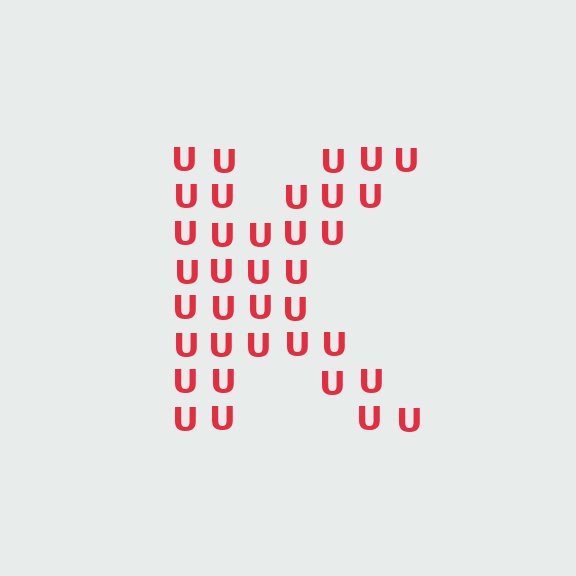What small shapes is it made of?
It is made of small letter U's.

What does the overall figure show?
The overall figure shows the letter K.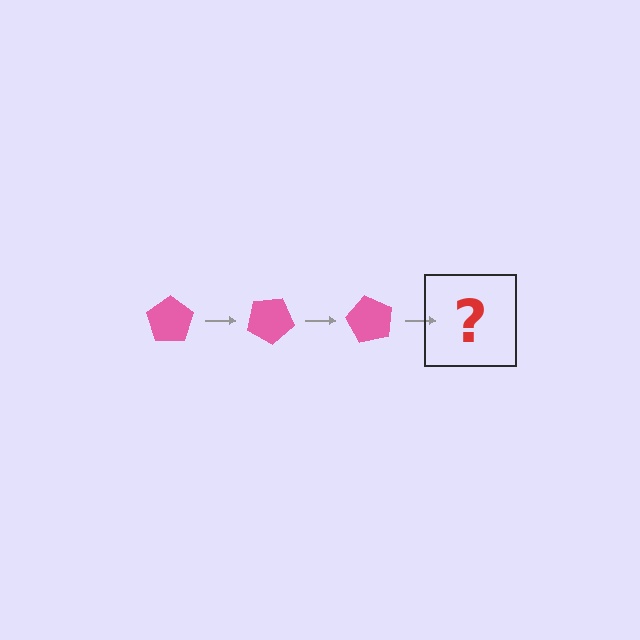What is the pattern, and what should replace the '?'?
The pattern is that the pentagon rotates 30 degrees each step. The '?' should be a pink pentagon rotated 90 degrees.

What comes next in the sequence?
The next element should be a pink pentagon rotated 90 degrees.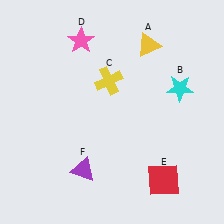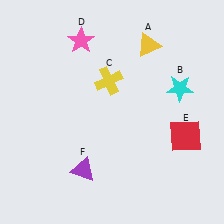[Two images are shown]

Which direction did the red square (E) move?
The red square (E) moved up.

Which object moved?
The red square (E) moved up.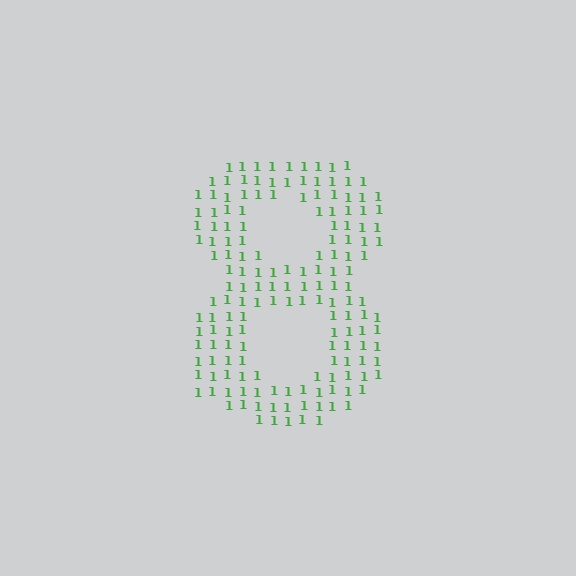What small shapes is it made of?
It is made of small digit 1's.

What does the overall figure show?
The overall figure shows the digit 8.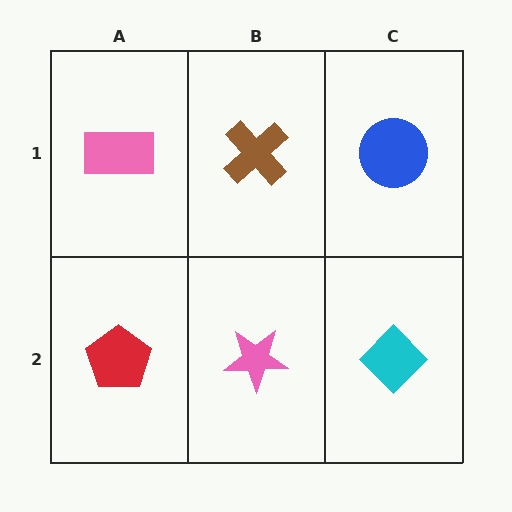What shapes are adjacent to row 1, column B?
A pink star (row 2, column B), a pink rectangle (row 1, column A), a blue circle (row 1, column C).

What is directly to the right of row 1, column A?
A brown cross.